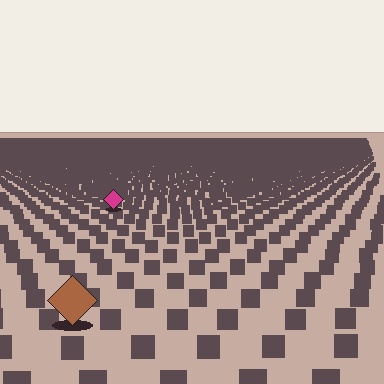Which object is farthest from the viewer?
The magenta diamond is farthest from the viewer. It appears smaller and the ground texture around it is denser.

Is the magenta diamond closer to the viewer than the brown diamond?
No. The brown diamond is closer — you can tell from the texture gradient: the ground texture is coarser near it.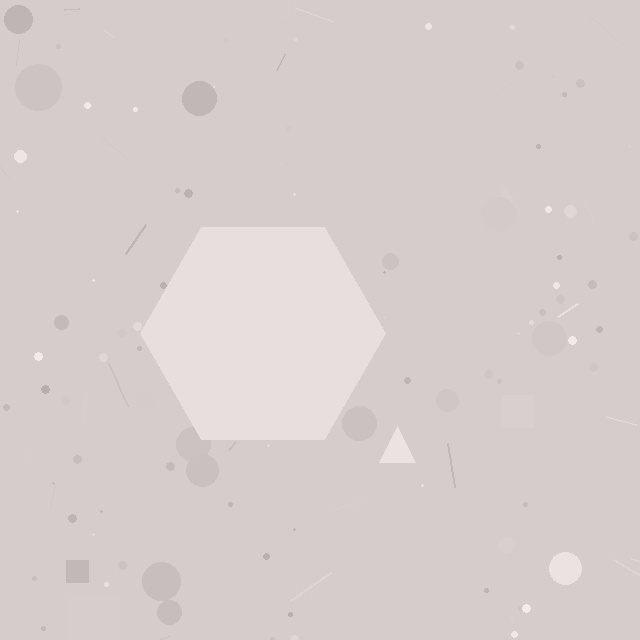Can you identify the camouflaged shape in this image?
The camouflaged shape is a hexagon.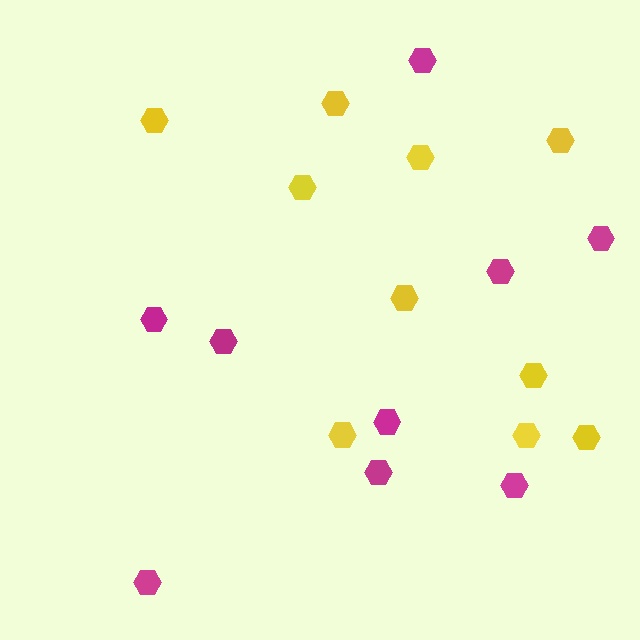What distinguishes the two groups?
There are 2 groups: one group of yellow hexagons (10) and one group of magenta hexagons (9).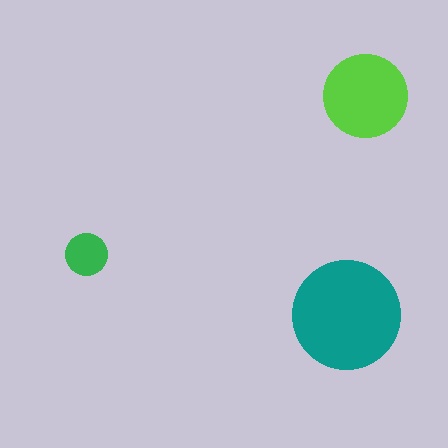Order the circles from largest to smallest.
the teal one, the lime one, the green one.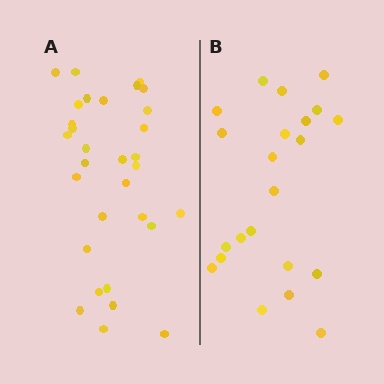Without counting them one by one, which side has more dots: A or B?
Region A (the left region) has more dots.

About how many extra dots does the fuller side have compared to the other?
Region A has roughly 8 or so more dots than region B.